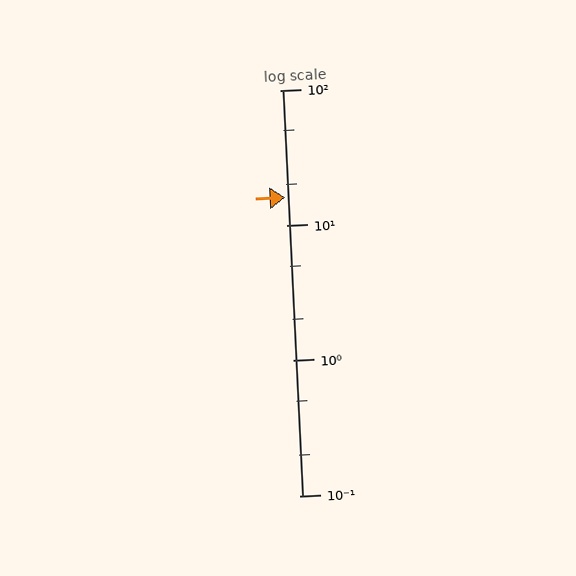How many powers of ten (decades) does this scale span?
The scale spans 3 decades, from 0.1 to 100.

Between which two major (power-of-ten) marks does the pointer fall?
The pointer is between 10 and 100.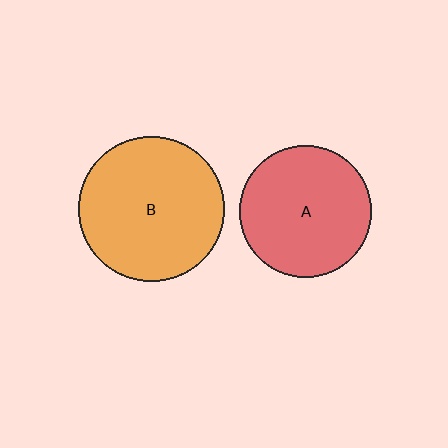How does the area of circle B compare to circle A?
Approximately 1.2 times.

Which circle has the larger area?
Circle B (orange).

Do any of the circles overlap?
No, none of the circles overlap.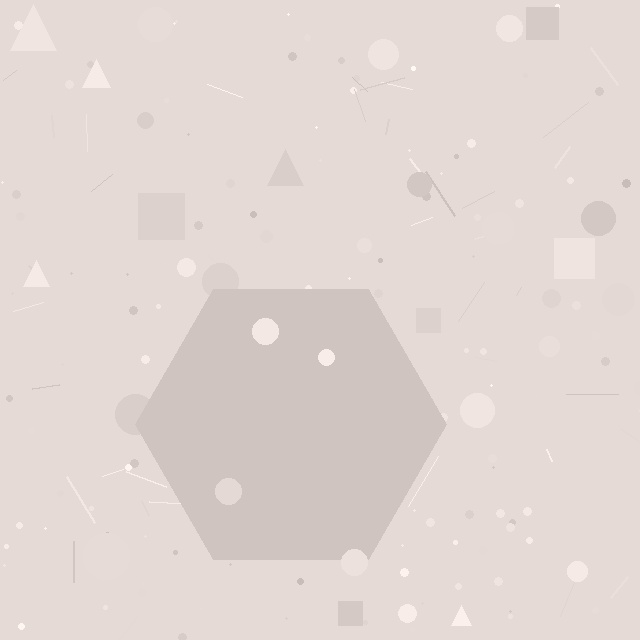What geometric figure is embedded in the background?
A hexagon is embedded in the background.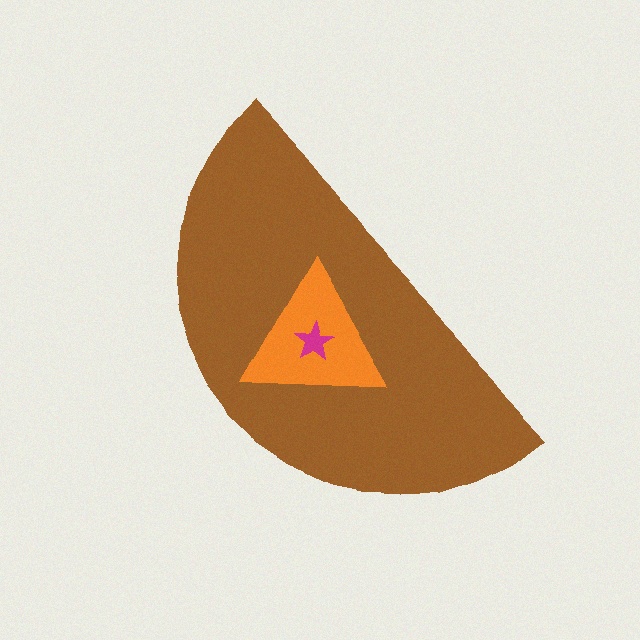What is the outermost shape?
The brown semicircle.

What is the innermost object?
The magenta star.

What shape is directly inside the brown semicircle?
The orange triangle.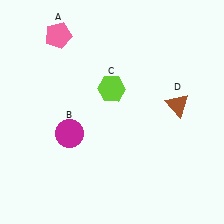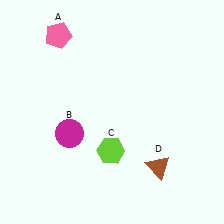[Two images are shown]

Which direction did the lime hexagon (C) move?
The lime hexagon (C) moved down.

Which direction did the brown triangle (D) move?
The brown triangle (D) moved down.